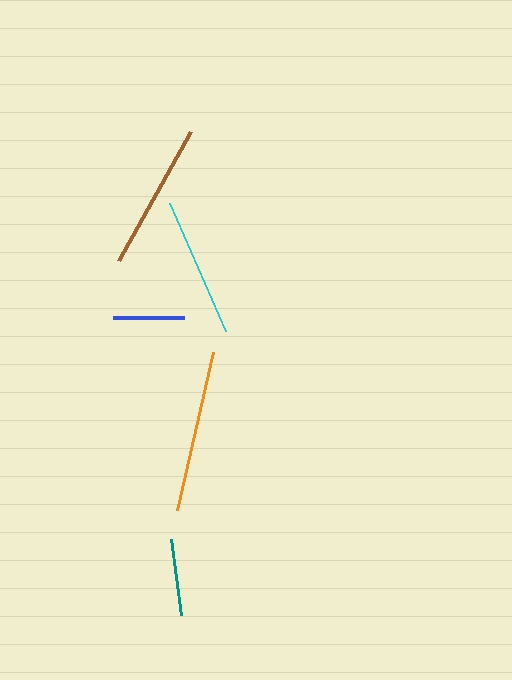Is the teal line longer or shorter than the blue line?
The teal line is longer than the blue line.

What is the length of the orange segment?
The orange segment is approximately 162 pixels long.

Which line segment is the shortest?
The blue line is the shortest at approximately 71 pixels.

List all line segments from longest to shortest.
From longest to shortest: orange, brown, cyan, teal, blue.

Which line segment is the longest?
The orange line is the longest at approximately 162 pixels.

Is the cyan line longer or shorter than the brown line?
The brown line is longer than the cyan line.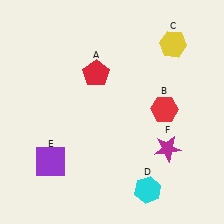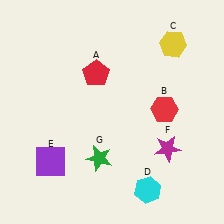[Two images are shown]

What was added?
A green star (G) was added in Image 2.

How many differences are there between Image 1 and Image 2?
There is 1 difference between the two images.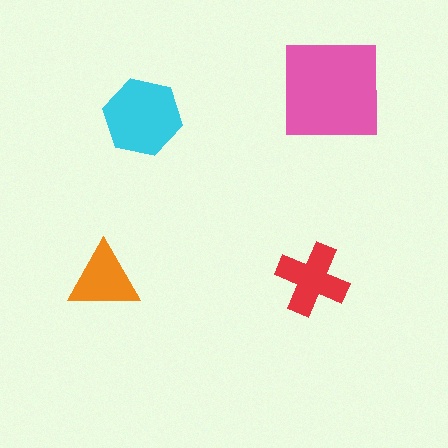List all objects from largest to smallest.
The pink square, the cyan hexagon, the red cross, the orange triangle.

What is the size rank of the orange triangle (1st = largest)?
4th.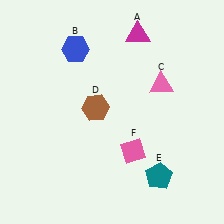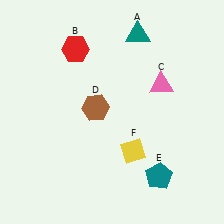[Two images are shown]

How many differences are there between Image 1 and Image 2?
There are 3 differences between the two images.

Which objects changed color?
A changed from magenta to teal. B changed from blue to red. F changed from pink to yellow.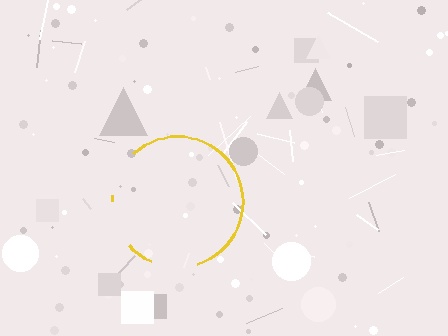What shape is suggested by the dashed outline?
The dashed outline suggests a circle.